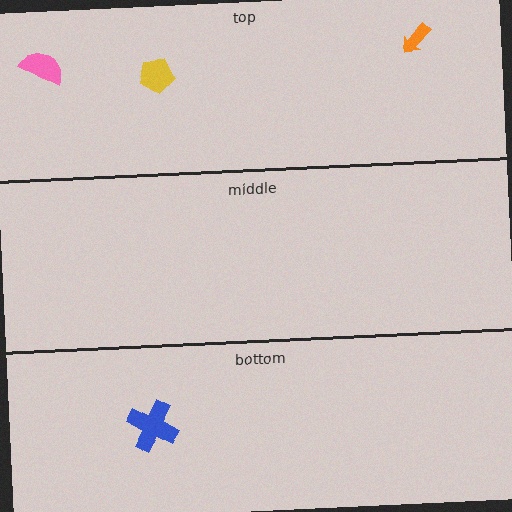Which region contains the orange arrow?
The top region.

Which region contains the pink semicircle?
The top region.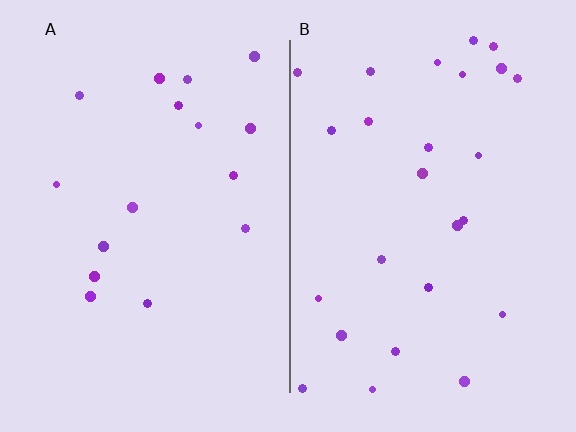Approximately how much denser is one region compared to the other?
Approximately 1.6× — region B over region A.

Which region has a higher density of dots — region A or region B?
B (the right).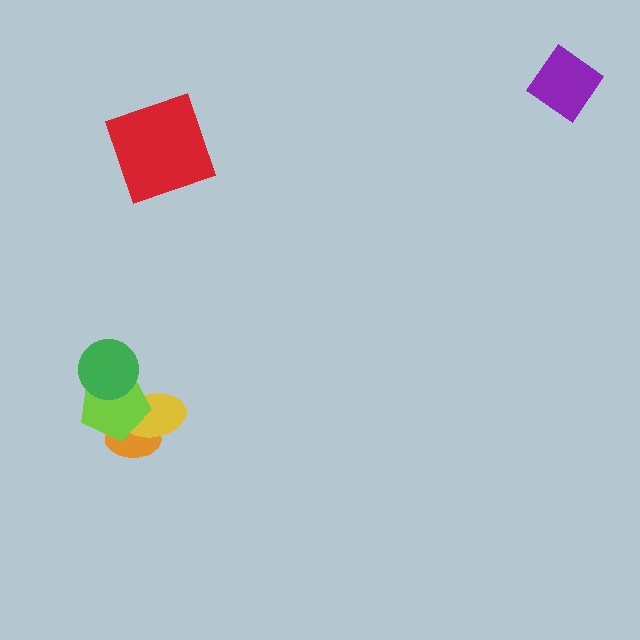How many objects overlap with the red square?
0 objects overlap with the red square.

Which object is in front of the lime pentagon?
The green circle is in front of the lime pentagon.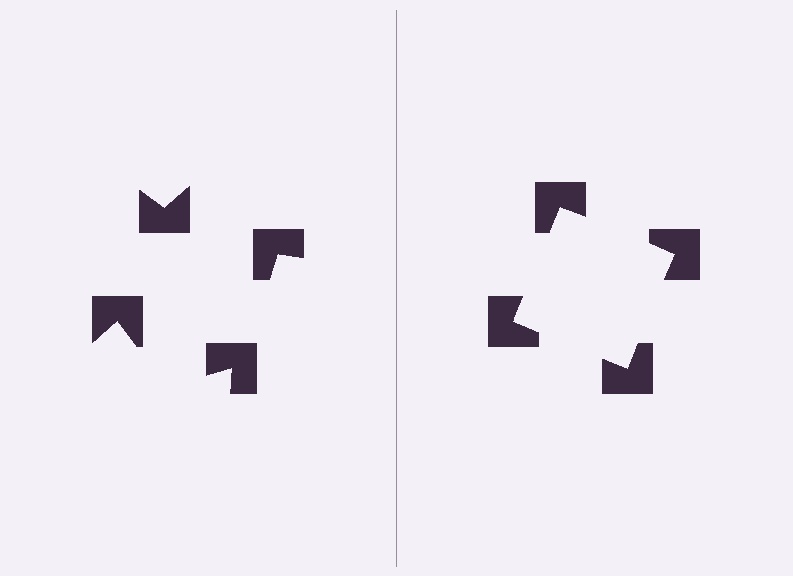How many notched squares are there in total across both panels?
8 — 4 on each side.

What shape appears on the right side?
An illusory square.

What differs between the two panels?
The notched squares are positioned identically on both sides; only the wedge orientations differ. On the right they align to a square; on the left they are misaligned.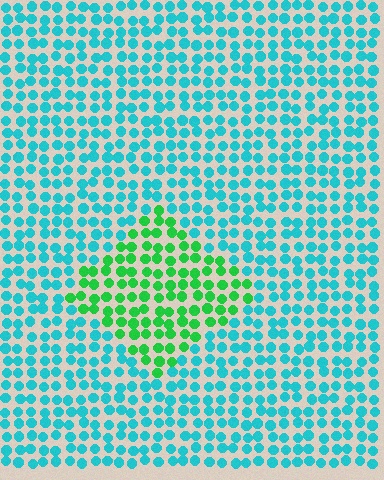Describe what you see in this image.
The image is filled with small cyan elements in a uniform arrangement. A diamond-shaped region is visible where the elements are tinted to a slightly different hue, forming a subtle color boundary.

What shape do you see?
I see a diamond.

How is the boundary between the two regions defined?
The boundary is defined purely by a slight shift in hue (about 51 degrees). Spacing, size, and orientation are identical on both sides.